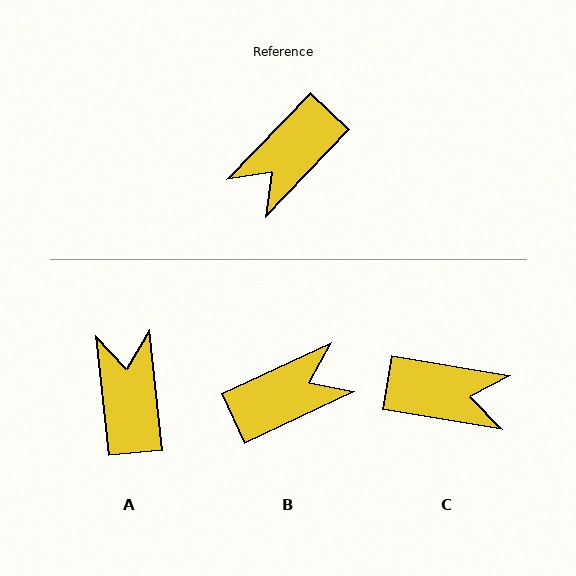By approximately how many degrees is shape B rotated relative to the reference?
Approximately 159 degrees counter-clockwise.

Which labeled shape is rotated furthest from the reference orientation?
B, about 159 degrees away.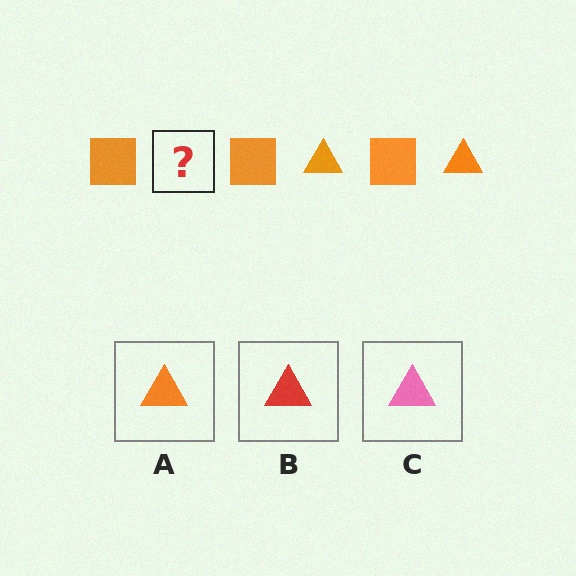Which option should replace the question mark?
Option A.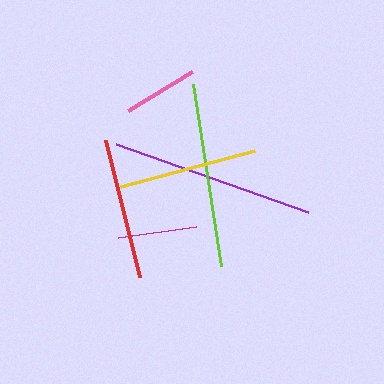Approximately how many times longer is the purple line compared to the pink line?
The purple line is approximately 2.7 times the length of the pink line.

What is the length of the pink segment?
The pink segment is approximately 74 pixels long.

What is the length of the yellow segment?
The yellow segment is approximately 139 pixels long.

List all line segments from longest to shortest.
From longest to shortest: purple, lime, red, yellow, magenta, pink.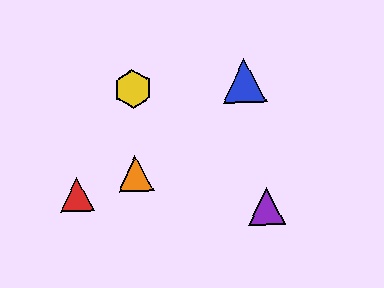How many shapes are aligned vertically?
3 shapes (the green triangle, the yellow hexagon, the orange triangle) are aligned vertically.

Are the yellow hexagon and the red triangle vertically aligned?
No, the yellow hexagon is at x≈133 and the red triangle is at x≈77.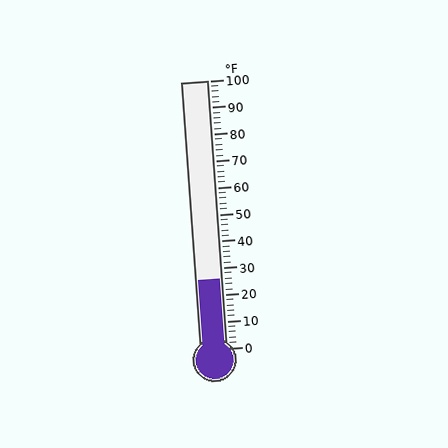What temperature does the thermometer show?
The thermometer shows approximately 26°F.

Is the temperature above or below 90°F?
The temperature is below 90°F.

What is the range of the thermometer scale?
The thermometer scale ranges from 0°F to 100°F.